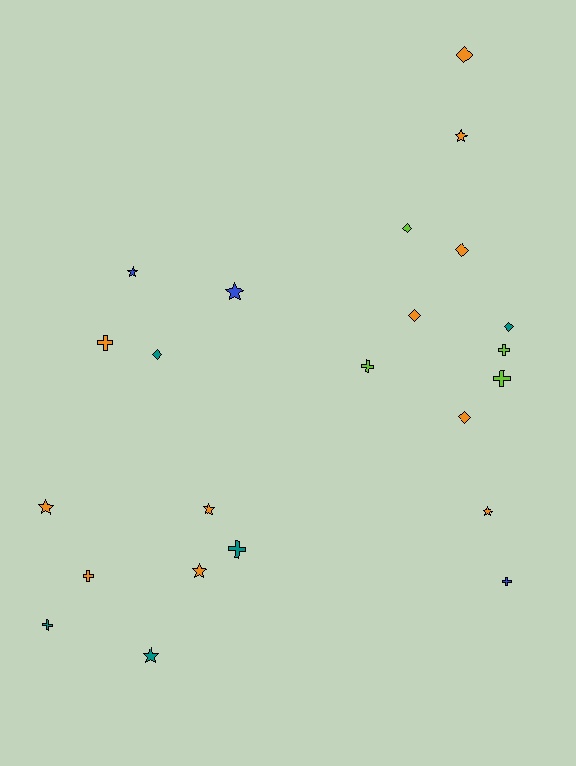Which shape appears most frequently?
Cross, with 8 objects.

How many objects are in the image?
There are 23 objects.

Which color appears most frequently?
Orange, with 11 objects.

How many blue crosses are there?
There is 1 blue cross.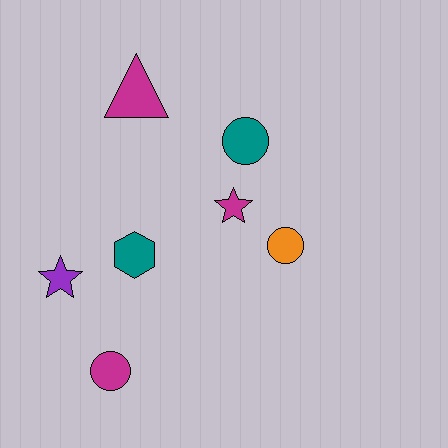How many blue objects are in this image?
There are no blue objects.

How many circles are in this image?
There are 3 circles.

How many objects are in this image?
There are 7 objects.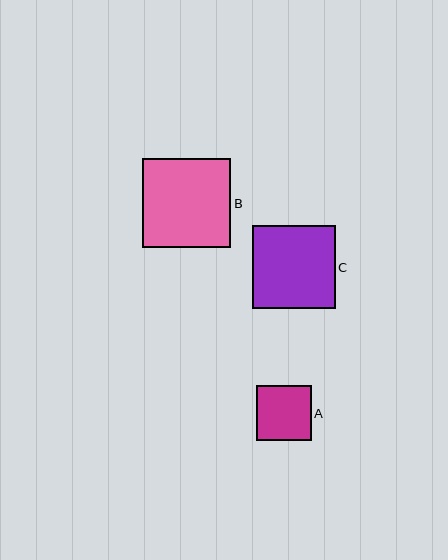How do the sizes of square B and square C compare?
Square B and square C are approximately the same size.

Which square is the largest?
Square B is the largest with a size of approximately 89 pixels.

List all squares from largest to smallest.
From largest to smallest: B, C, A.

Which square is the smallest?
Square A is the smallest with a size of approximately 55 pixels.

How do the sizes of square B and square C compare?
Square B and square C are approximately the same size.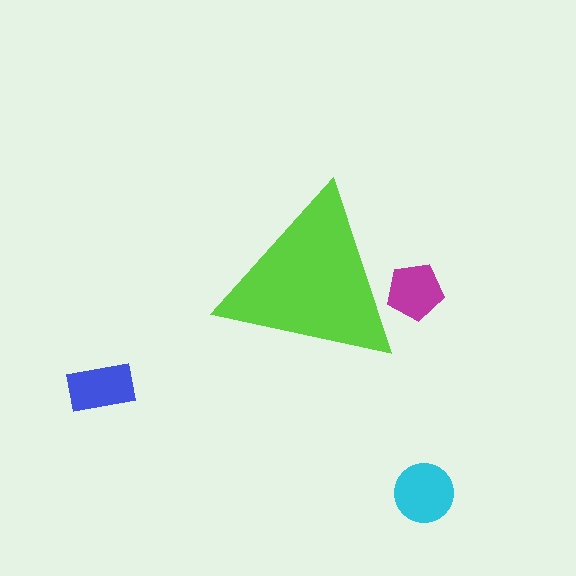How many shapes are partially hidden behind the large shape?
1 shape is partially hidden.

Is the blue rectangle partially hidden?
No, the blue rectangle is fully visible.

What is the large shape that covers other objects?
A lime triangle.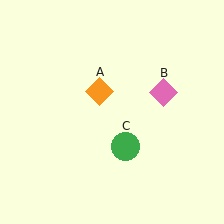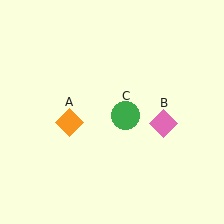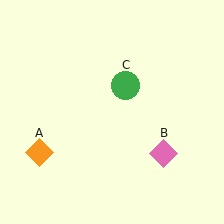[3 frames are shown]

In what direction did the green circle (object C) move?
The green circle (object C) moved up.